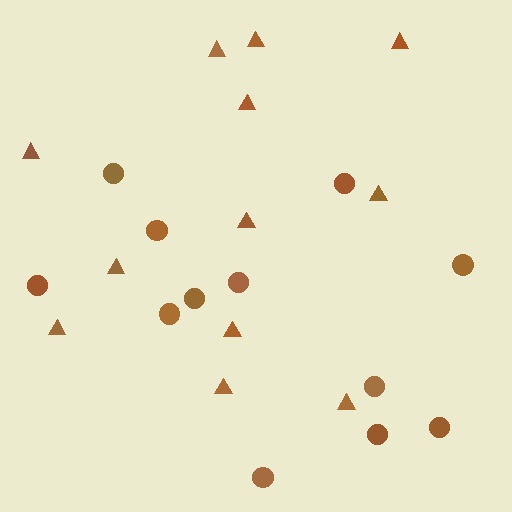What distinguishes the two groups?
There are 2 groups: one group of triangles (12) and one group of circles (12).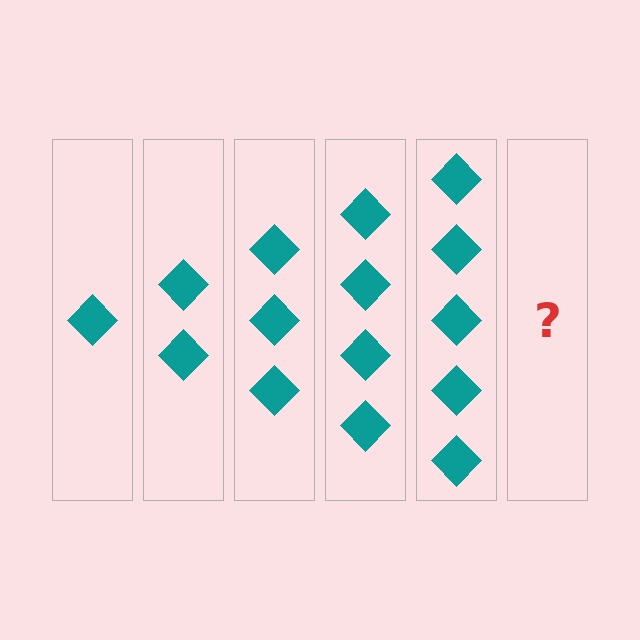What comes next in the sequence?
The next element should be 6 diamonds.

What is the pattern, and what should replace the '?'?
The pattern is that each step adds one more diamond. The '?' should be 6 diamonds.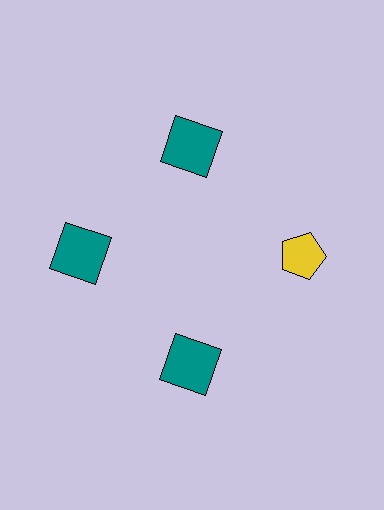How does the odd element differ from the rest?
It differs in both color (yellow instead of teal) and shape (pentagon instead of square).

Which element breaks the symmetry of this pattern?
The yellow pentagon at roughly the 3 o'clock position breaks the symmetry. All other shapes are teal squares.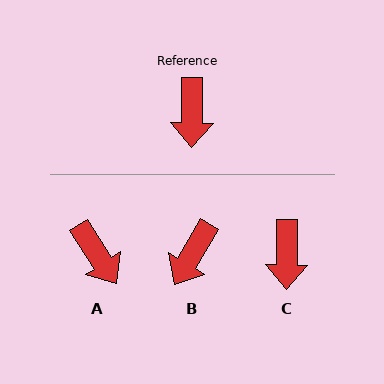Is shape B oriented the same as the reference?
No, it is off by about 31 degrees.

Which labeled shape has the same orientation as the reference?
C.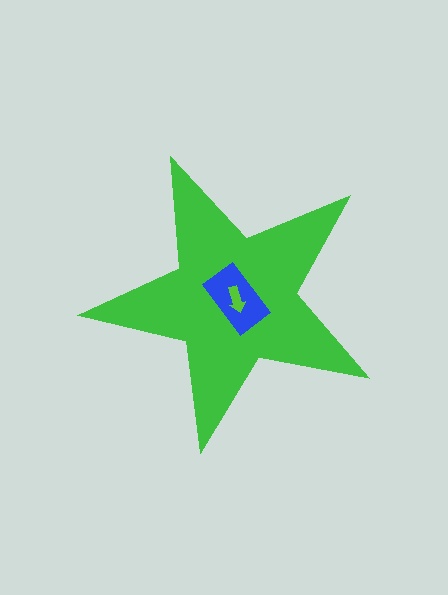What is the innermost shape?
The lime arrow.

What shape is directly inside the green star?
The blue rectangle.